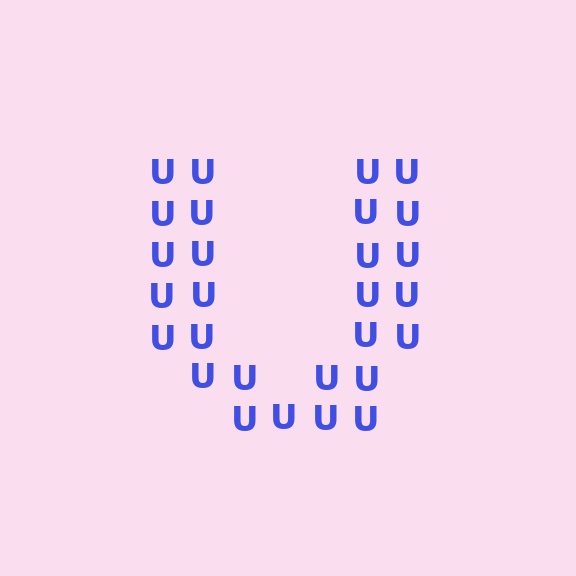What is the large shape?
The large shape is the letter U.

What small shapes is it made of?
It is made of small letter U's.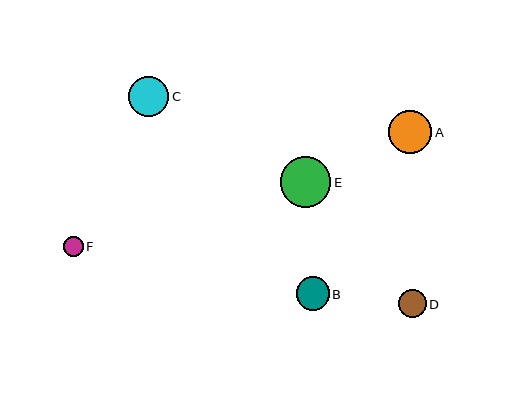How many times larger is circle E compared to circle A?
Circle E is approximately 1.2 times the size of circle A.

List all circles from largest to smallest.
From largest to smallest: E, A, C, B, D, F.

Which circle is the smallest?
Circle F is the smallest with a size of approximately 20 pixels.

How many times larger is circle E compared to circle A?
Circle E is approximately 1.2 times the size of circle A.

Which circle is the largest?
Circle E is the largest with a size of approximately 50 pixels.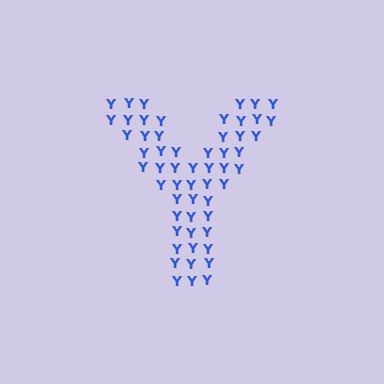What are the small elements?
The small elements are letter Y's.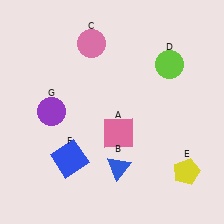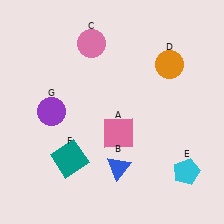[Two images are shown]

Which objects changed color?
D changed from lime to orange. E changed from yellow to cyan. F changed from blue to teal.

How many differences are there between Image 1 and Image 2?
There are 3 differences between the two images.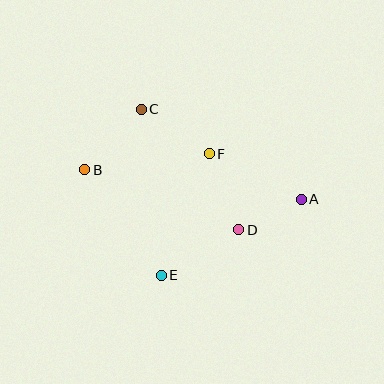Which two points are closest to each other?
Points A and D are closest to each other.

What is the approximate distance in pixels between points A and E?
The distance between A and E is approximately 160 pixels.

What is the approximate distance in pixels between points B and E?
The distance between B and E is approximately 130 pixels.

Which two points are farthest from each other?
Points A and B are farthest from each other.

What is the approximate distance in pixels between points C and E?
The distance between C and E is approximately 167 pixels.